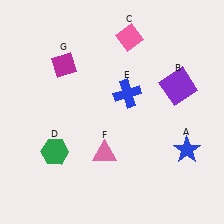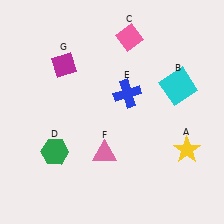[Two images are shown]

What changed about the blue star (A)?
In Image 1, A is blue. In Image 2, it changed to yellow.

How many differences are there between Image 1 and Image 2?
There are 2 differences between the two images.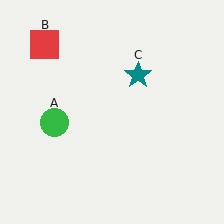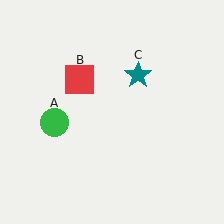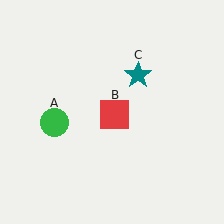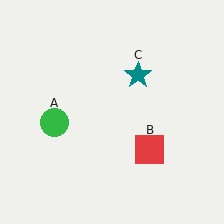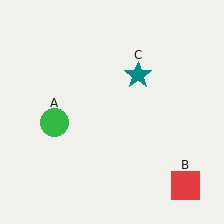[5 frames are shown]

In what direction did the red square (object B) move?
The red square (object B) moved down and to the right.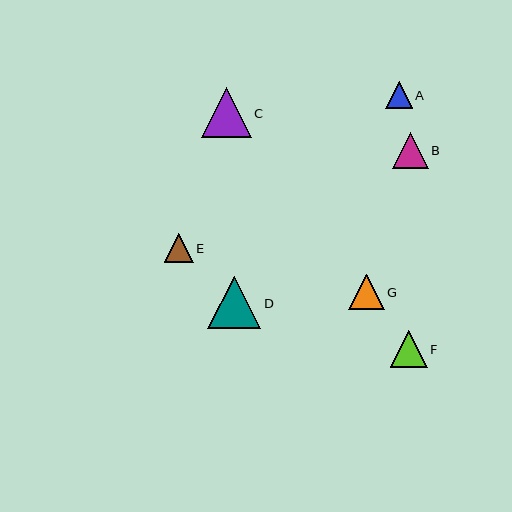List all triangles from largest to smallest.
From largest to smallest: D, C, F, G, B, E, A.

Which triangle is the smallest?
Triangle A is the smallest with a size of approximately 27 pixels.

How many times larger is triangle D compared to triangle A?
Triangle D is approximately 2.0 times the size of triangle A.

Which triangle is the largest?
Triangle D is the largest with a size of approximately 53 pixels.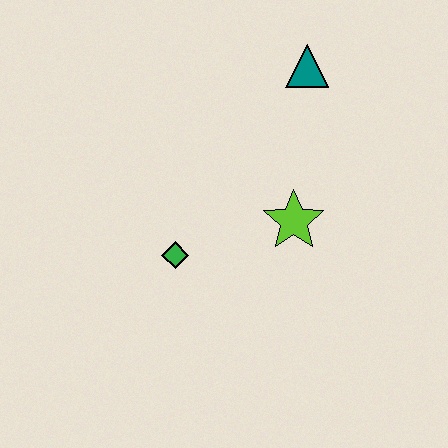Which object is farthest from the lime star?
The teal triangle is farthest from the lime star.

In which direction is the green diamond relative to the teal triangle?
The green diamond is below the teal triangle.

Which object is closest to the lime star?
The green diamond is closest to the lime star.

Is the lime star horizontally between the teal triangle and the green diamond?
Yes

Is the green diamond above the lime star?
No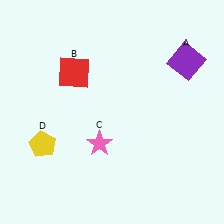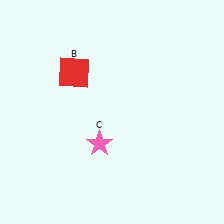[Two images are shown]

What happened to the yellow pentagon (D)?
The yellow pentagon (D) was removed in Image 2. It was in the bottom-left area of Image 1.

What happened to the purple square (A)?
The purple square (A) was removed in Image 2. It was in the top-right area of Image 1.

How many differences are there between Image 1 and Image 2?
There are 2 differences between the two images.